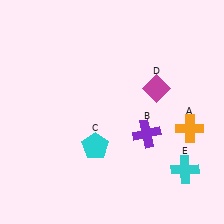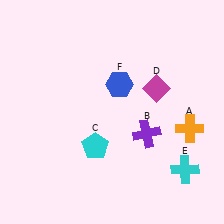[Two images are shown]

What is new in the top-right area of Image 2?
A blue hexagon (F) was added in the top-right area of Image 2.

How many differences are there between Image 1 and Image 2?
There is 1 difference between the two images.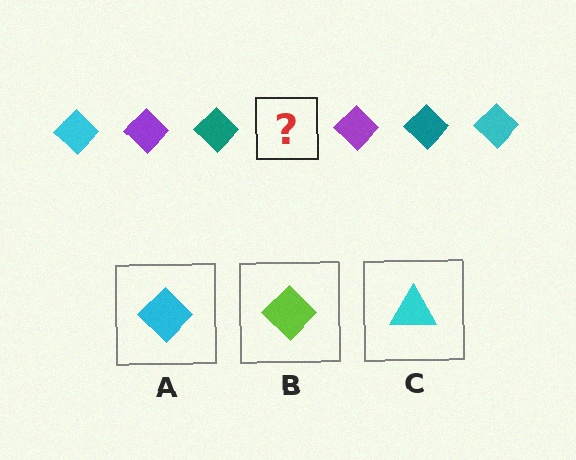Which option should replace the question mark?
Option A.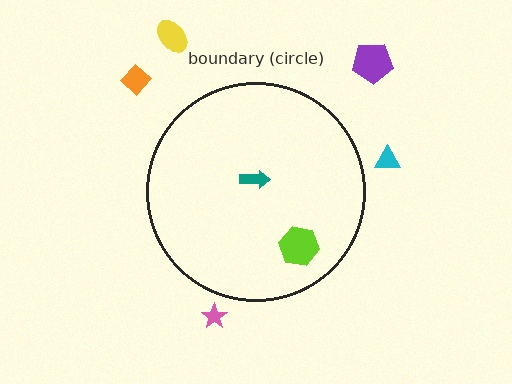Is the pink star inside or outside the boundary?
Outside.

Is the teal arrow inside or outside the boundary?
Inside.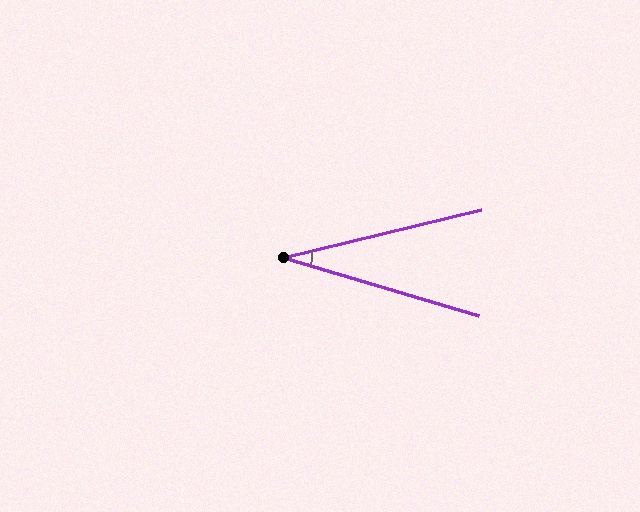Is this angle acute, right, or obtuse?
It is acute.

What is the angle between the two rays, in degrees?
Approximately 30 degrees.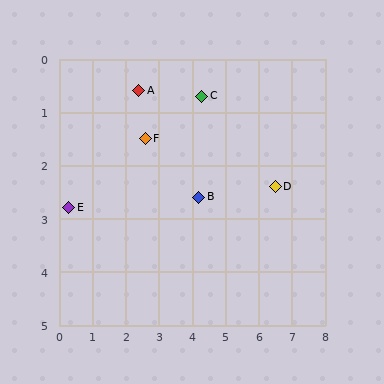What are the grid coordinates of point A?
Point A is at approximately (2.4, 0.6).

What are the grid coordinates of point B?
Point B is at approximately (4.2, 2.6).